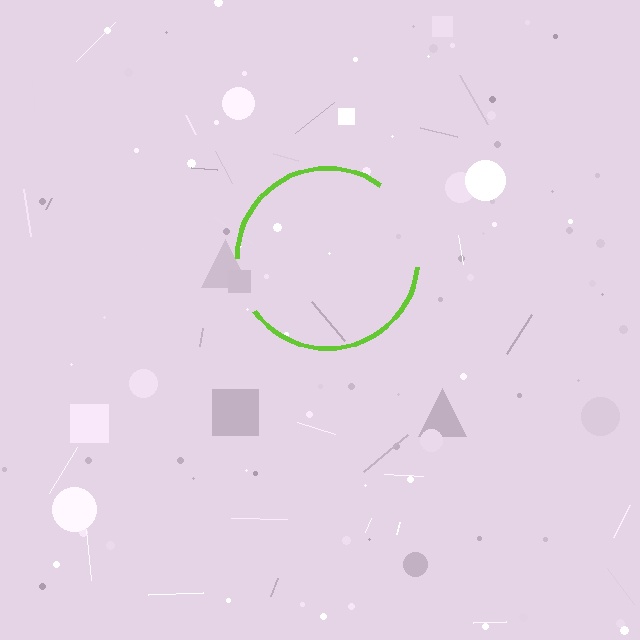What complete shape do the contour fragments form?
The contour fragments form a circle.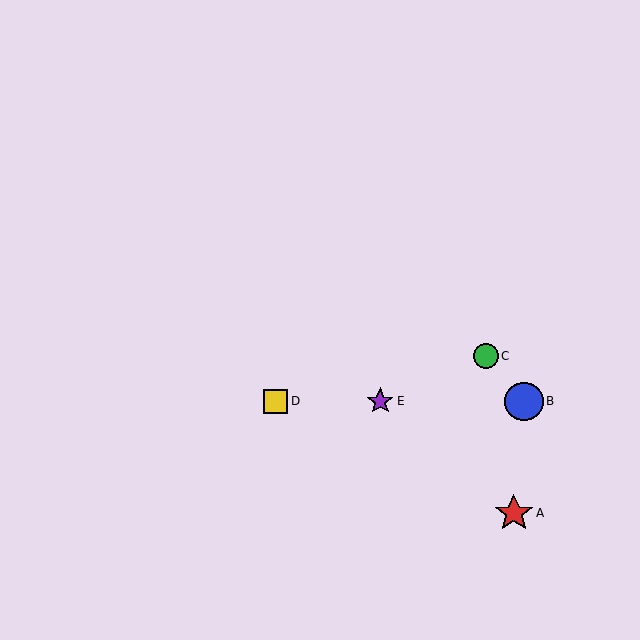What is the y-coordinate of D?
Object D is at y≈401.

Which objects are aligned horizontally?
Objects B, D, E are aligned horizontally.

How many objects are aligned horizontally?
3 objects (B, D, E) are aligned horizontally.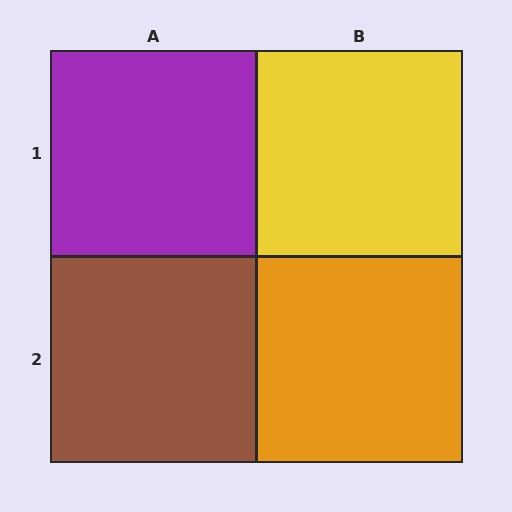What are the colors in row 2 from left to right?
Brown, orange.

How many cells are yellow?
1 cell is yellow.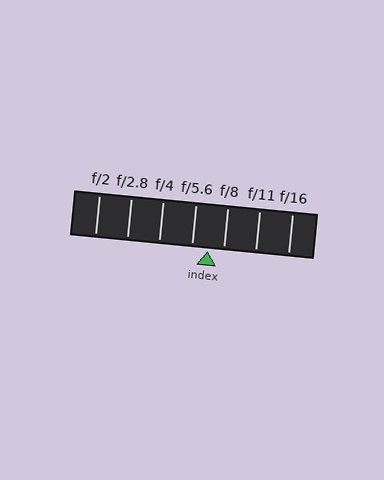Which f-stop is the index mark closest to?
The index mark is closest to f/8.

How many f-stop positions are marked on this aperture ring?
There are 7 f-stop positions marked.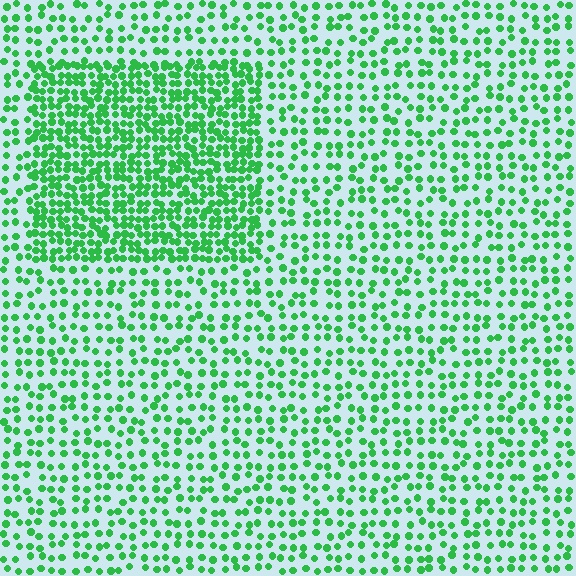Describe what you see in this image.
The image contains small green elements arranged at two different densities. A rectangle-shaped region is visible where the elements are more densely packed than the surrounding area.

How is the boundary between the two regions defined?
The boundary is defined by a change in element density (approximately 2.1x ratio). All elements are the same color, size, and shape.